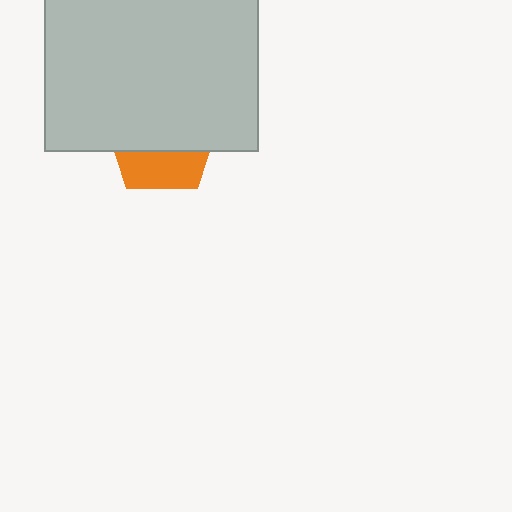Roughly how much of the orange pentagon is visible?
A small part of it is visible (roughly 36%).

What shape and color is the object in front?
The object in front is a light gray rectangle.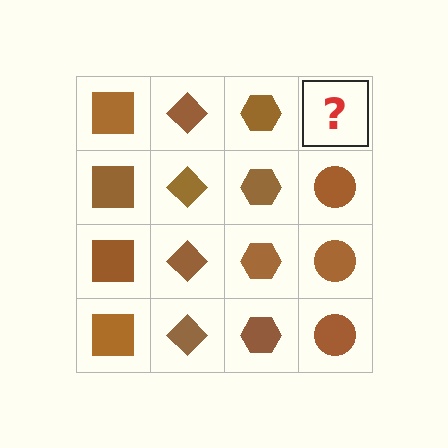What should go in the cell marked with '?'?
The missing cell should contain a brown circle.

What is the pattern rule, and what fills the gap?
The rule is that each column has a consistent shape. The gap should be filled with a brown circle.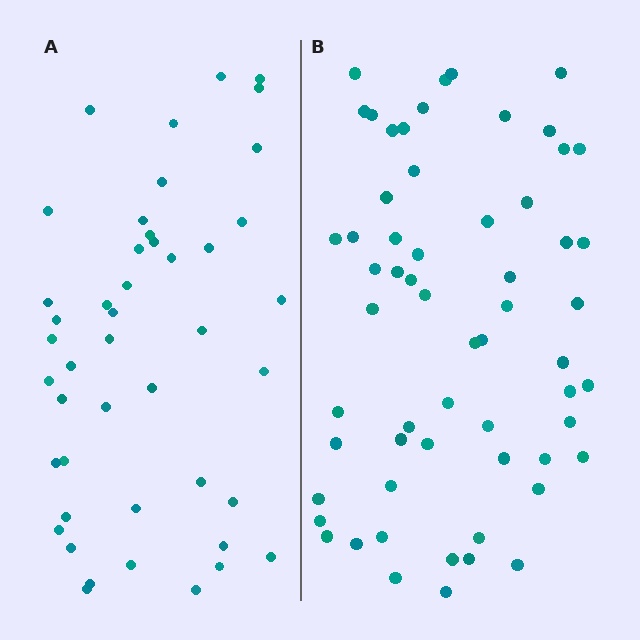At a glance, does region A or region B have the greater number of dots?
Region B (the right region) has more dots.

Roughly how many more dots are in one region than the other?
Region B has approximately 15 more dots than region A.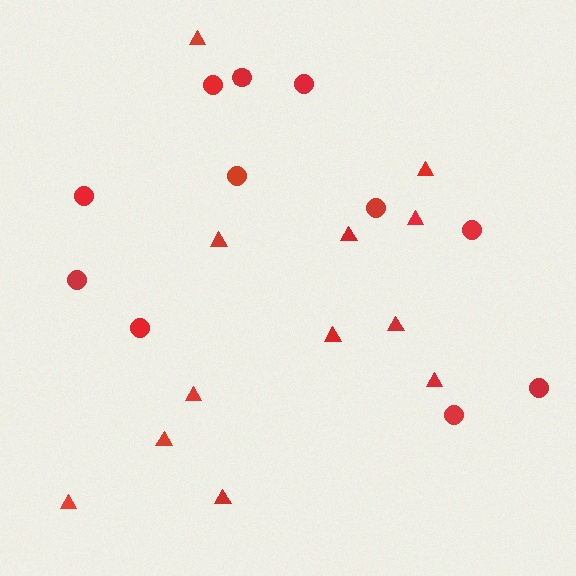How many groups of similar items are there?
There are 2 groups: one group of triangles (12) and one group of circles (11).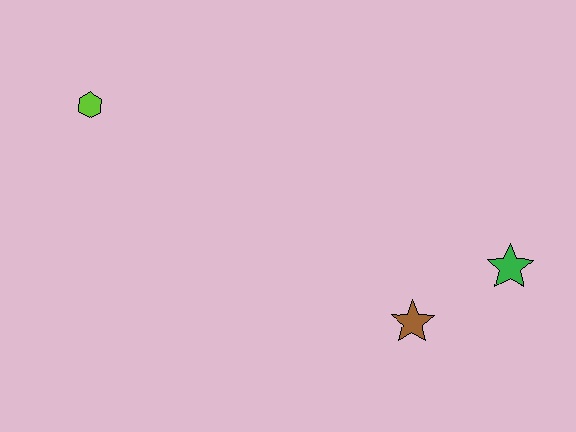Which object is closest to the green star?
The brown star is closest to the green star.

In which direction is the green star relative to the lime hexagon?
The green star is to the right of the lime hexagon.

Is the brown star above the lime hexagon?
No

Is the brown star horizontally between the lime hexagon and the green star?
Yes